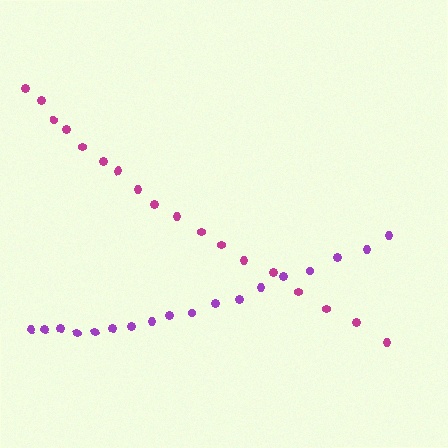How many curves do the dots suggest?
There are 2 distinct paths.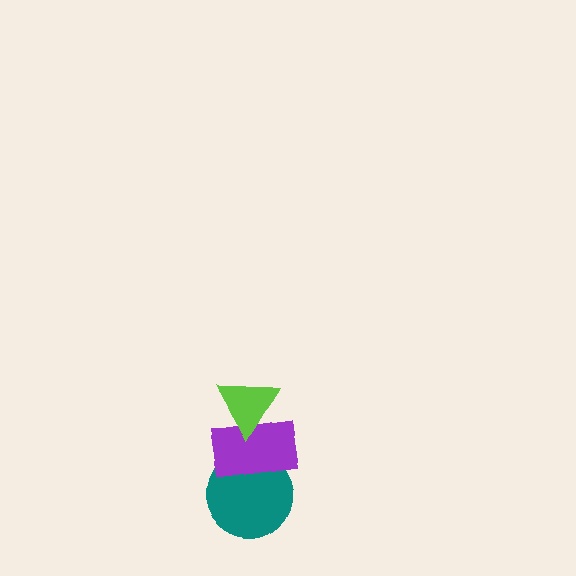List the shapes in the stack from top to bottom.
From top to bottom: the lime triangle, the purple rectangle, the teal circle.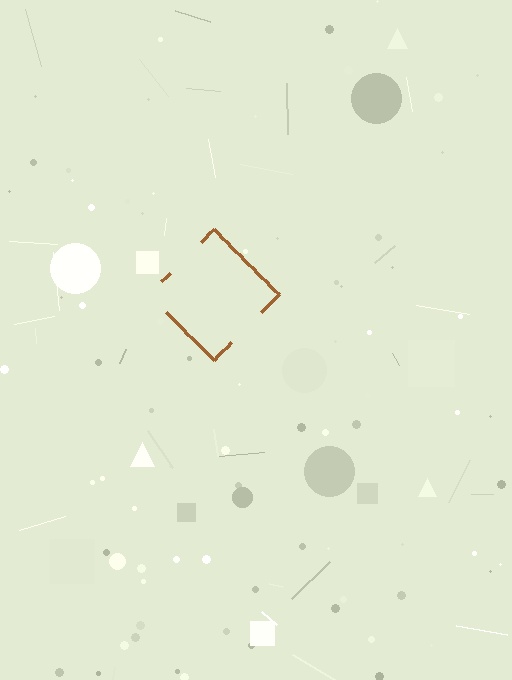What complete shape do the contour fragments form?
The contour fragments form a diamond.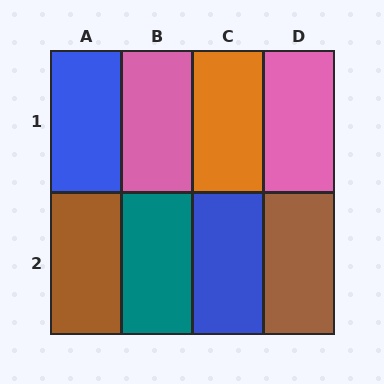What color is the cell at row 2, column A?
Brown.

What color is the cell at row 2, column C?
Blue.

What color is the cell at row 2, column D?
Brown.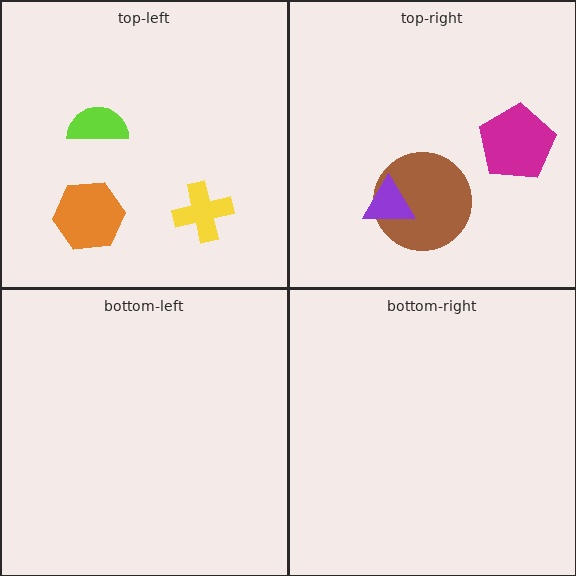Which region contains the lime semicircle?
The top-left region.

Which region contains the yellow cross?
The top-left region.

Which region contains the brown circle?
The top-right region.